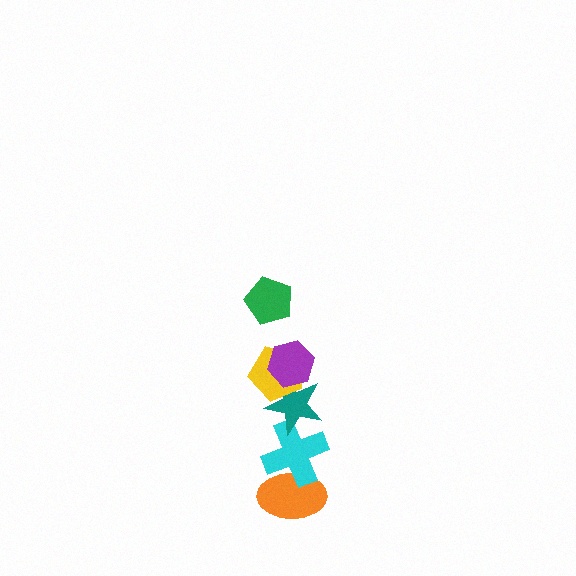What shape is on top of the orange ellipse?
The cyan cross is on top of the orange ellipse.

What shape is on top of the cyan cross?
The teal star is on top of the cyan cross.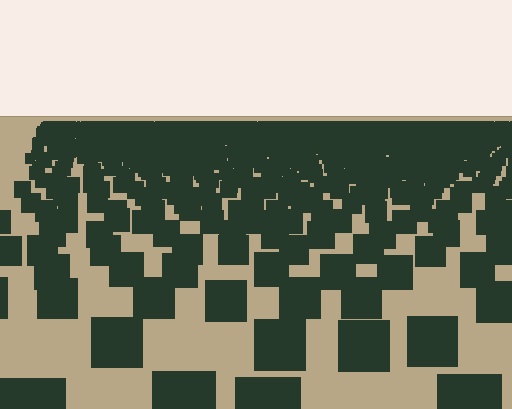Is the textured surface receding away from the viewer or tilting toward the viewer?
The surface is receding away from the viewer. Texture elements get smaller and denser toward the top.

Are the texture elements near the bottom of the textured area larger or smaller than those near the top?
Larger. Near the bottom, elements are closer to the viewer and appear at a bigger on-screen size.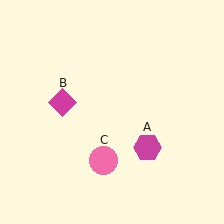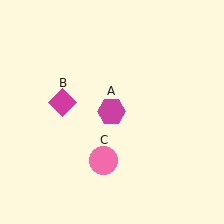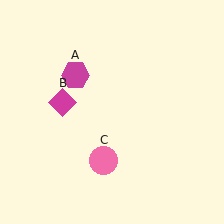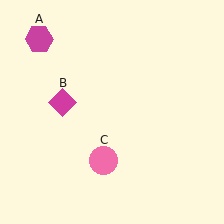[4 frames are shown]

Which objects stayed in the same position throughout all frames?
Magenta diamond (object B) and pink circle (object C) remained stationary.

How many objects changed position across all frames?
1 object changed position: magenta hexagon (object A).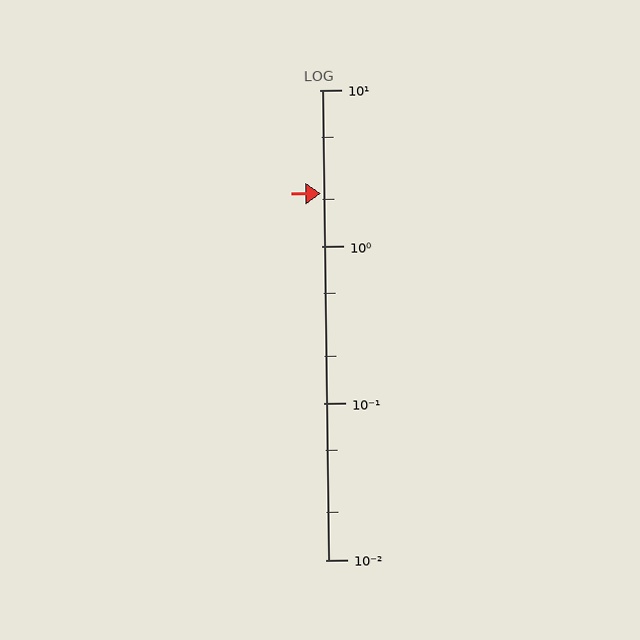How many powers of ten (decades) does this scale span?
The scale spans 3 decades, from 0.01 to 10.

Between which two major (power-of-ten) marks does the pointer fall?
The pointer is between 1 and 10.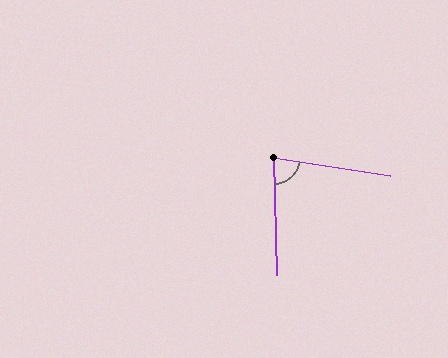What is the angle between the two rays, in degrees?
Approximately 80 degrees.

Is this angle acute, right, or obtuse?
It is acute.